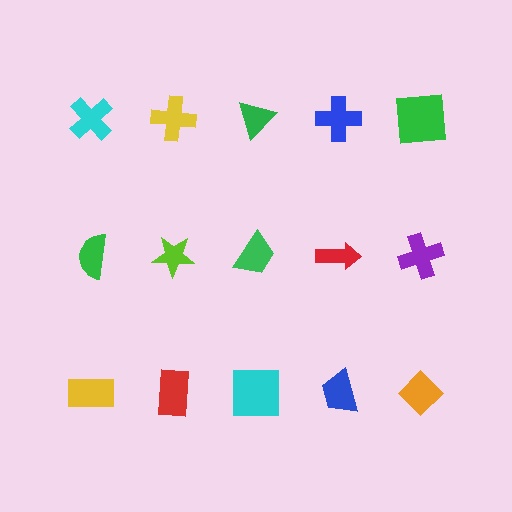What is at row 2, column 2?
A lime star.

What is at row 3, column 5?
An orange diamond.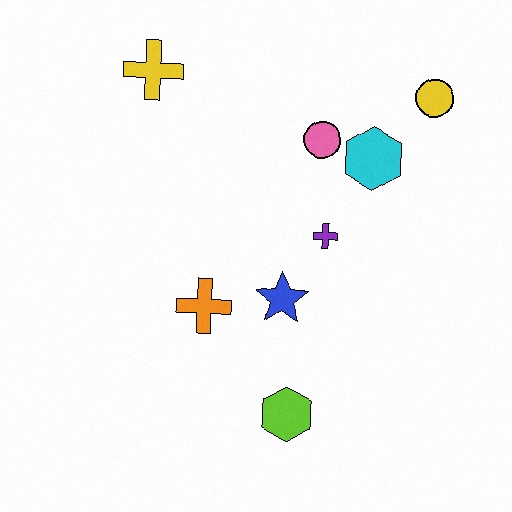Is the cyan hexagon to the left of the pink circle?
No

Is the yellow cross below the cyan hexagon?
No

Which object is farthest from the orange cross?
The yellow circle is farthest from the orange cross.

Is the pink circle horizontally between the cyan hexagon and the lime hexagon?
Yes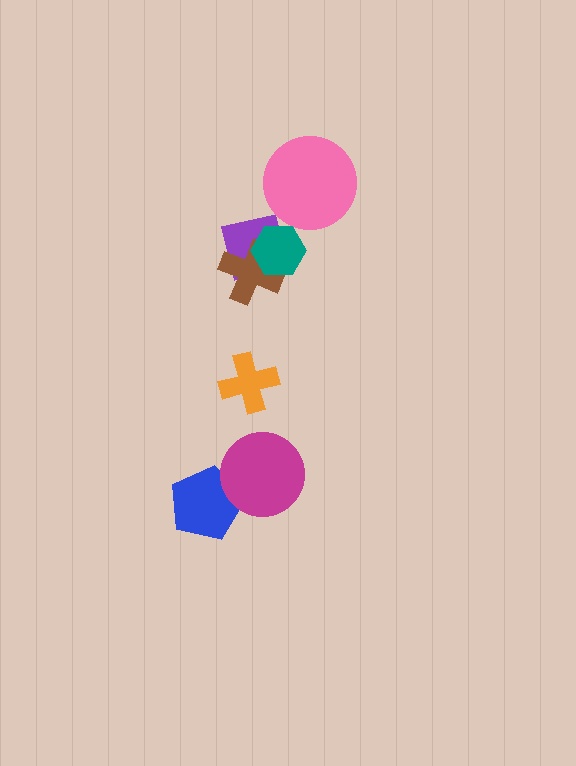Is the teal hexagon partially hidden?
No, no other shape covers it.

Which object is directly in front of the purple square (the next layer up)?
The brown cross is directly in front of the purple square.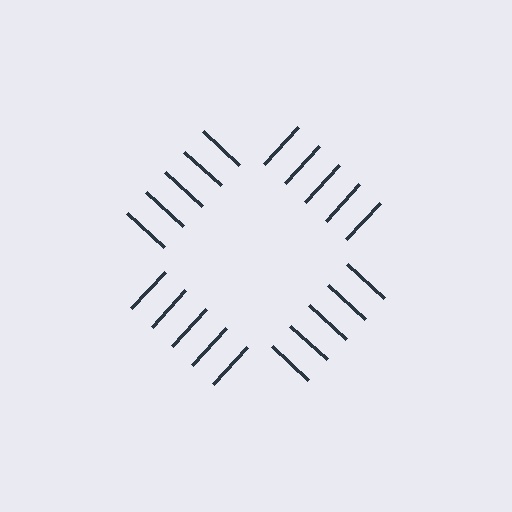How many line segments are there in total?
20 — 5 along each of the 4 edges.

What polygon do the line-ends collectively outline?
An illusory square — the line segments terminate on its edges but no continuous stroke is drawn.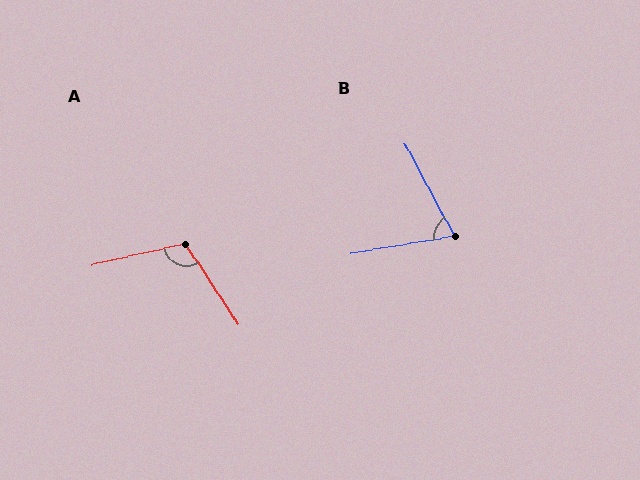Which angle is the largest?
A, at approximately 111 degrees.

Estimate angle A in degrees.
Approximately 111 degrees.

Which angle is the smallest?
B, at approximately 71 degrees.